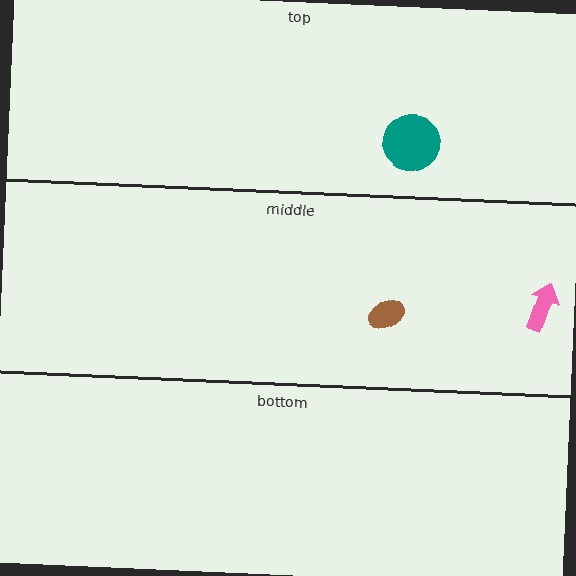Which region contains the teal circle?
The top region.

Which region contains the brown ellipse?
The middle region.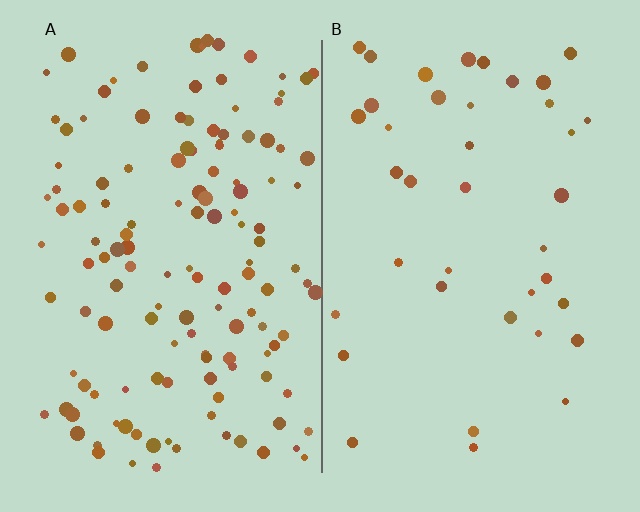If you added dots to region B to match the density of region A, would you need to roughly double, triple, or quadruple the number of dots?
Approximately triple.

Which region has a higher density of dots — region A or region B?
A (the left).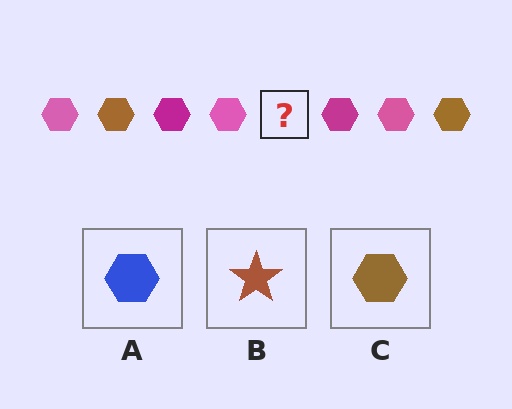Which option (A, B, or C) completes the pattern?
C.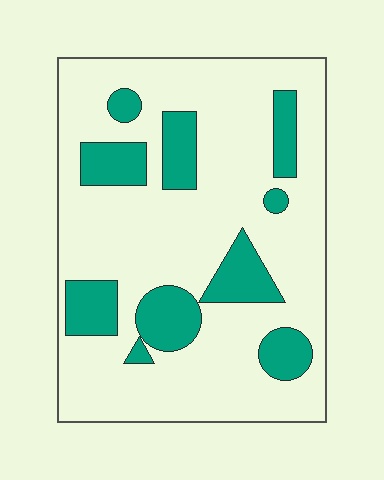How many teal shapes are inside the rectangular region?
10.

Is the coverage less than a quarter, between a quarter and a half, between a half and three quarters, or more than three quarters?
Less than a quarter.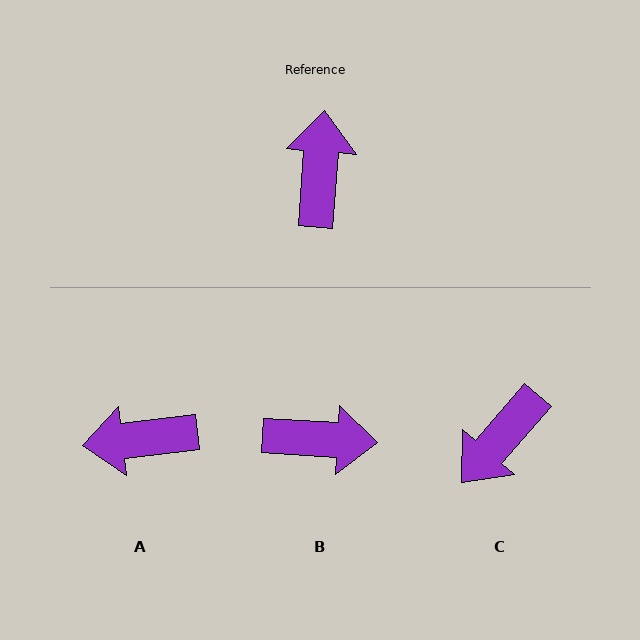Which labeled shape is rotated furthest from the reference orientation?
C, about 144 degrees away.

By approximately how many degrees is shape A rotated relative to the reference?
Approximately 101 degrees counter-clockwise.